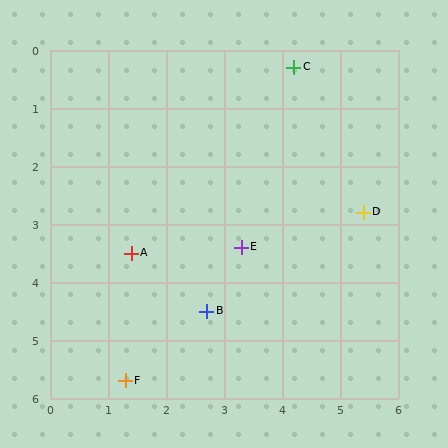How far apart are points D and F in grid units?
Points D and F are about 5.0 grid units apart.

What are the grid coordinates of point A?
Point A is at approximately (1.4, 3.5).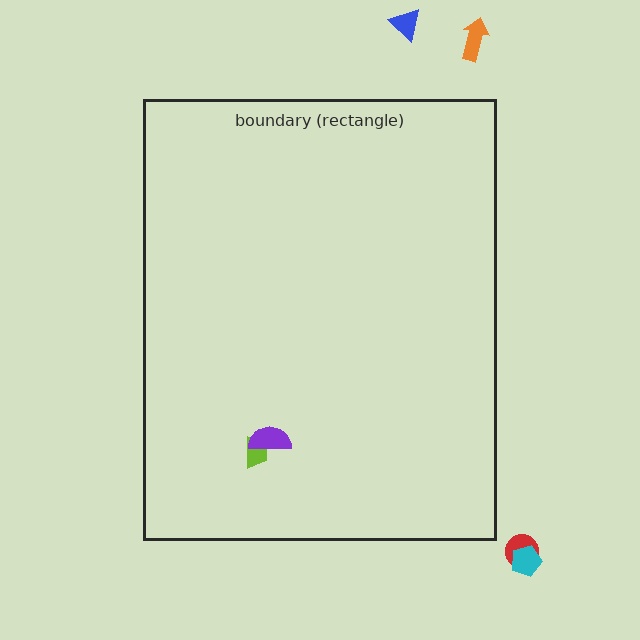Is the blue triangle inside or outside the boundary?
Outside.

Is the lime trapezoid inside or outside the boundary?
Inside.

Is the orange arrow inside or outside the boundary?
Outside.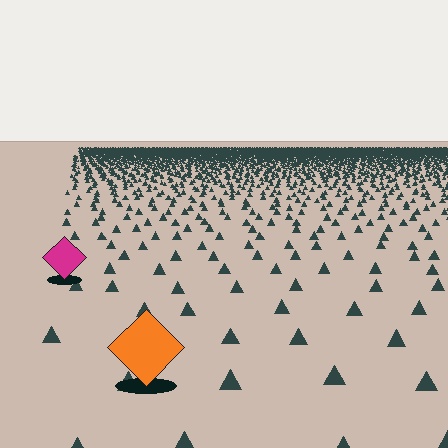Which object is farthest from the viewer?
The magenta diamond is farthest from the viewer. It appears smaller and the ground texture around it is denser.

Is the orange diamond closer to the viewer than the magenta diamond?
Yes. The orange diamond is closer — you can tell from the texture gradient: the ground texture is coarser near it.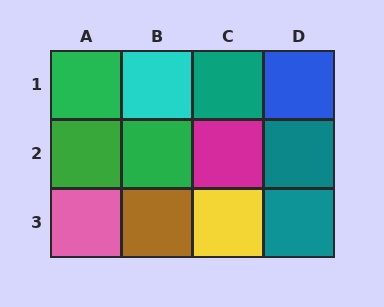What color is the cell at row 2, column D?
Teal.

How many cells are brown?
1 cell is brown.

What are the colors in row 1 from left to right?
Green, cyan, teal, blue.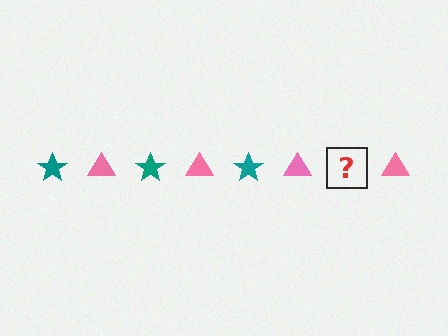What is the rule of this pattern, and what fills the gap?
The rule is that the pattern alternates between teal star and pink triangle. The gap should be filled with a teal star.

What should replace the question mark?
The question mark should be replaced with a teal star.